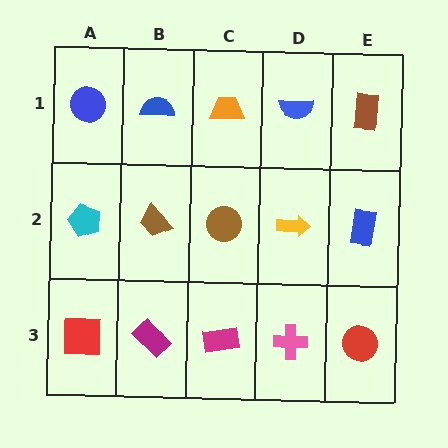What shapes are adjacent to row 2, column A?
A blue circle (row 1, column A), a red square (row 3, column A), a brown trapezoid (row 2, column B).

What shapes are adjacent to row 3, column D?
A yellow arrow (row 2, column D), a magenta rectangle (row 3, column C), a red circle (row 3, column E).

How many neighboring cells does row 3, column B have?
3.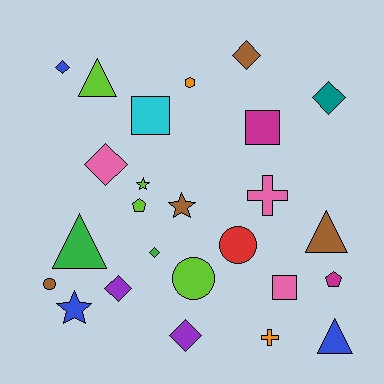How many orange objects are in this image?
There are 2 orange objects.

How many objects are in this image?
There are 25 objects.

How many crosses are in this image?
There are 2 crosses.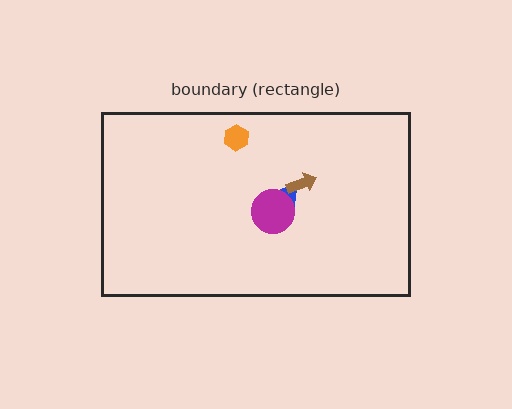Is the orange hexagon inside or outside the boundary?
Inside.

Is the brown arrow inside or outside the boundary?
Inside.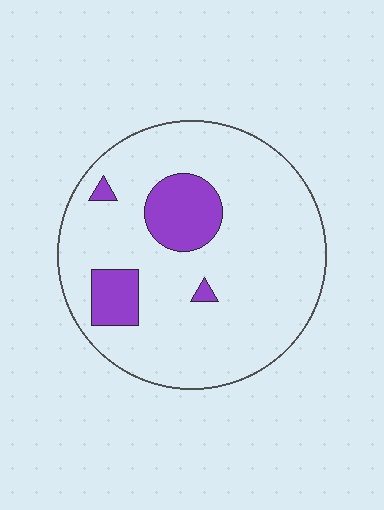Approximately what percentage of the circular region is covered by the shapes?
Approximately 15%.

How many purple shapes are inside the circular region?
4.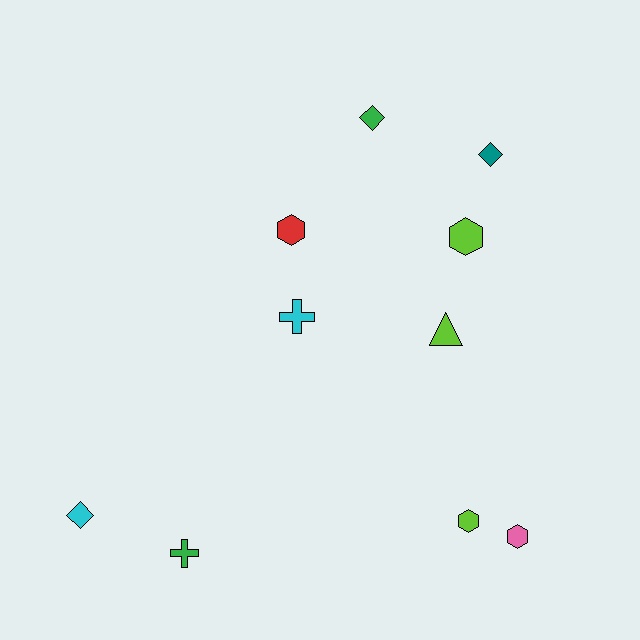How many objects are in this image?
There are 10 objects.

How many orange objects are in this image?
There are no orange objects.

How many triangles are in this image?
There is 1 triangle.